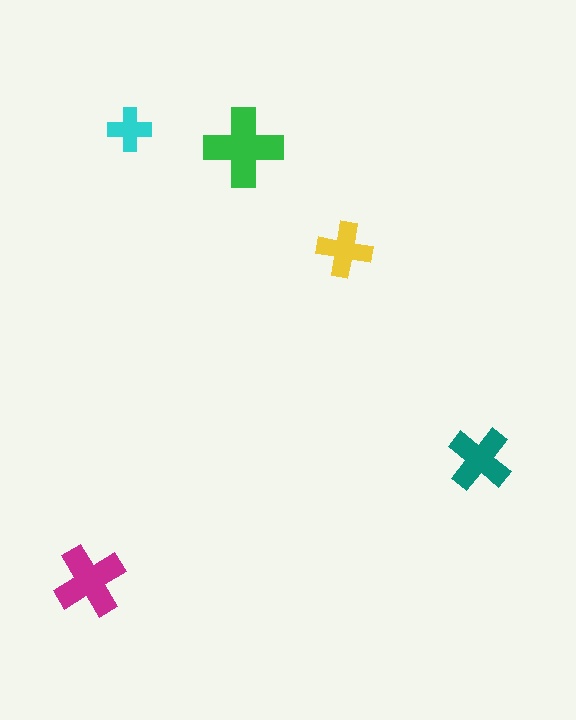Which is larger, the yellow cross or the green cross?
The green one.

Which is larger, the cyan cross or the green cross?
The green one.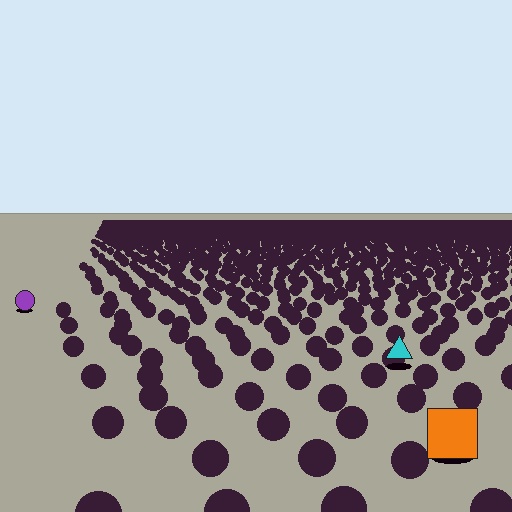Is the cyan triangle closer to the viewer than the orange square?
No. The orange square is closer — you can tell from the texture gradient: the ground texture is coarser near it.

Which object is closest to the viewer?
The orange square is closest. The texture marks near it are larger and more spread out.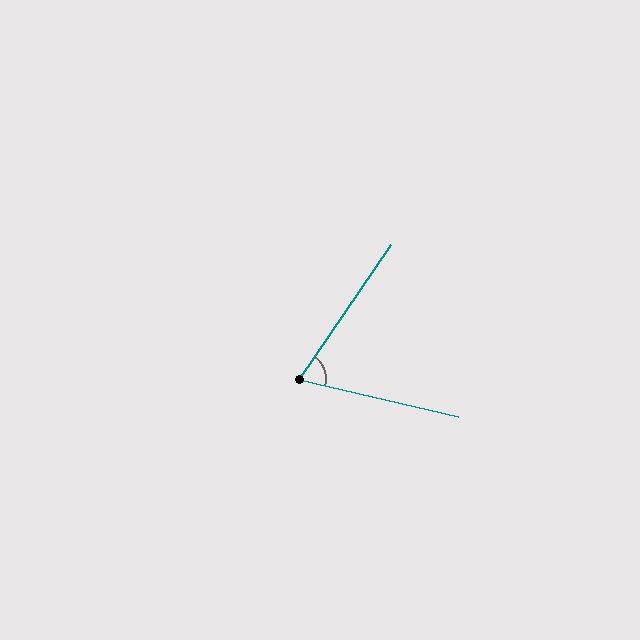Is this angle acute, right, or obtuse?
It is acute.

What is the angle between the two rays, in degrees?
Approximately 69 degrees.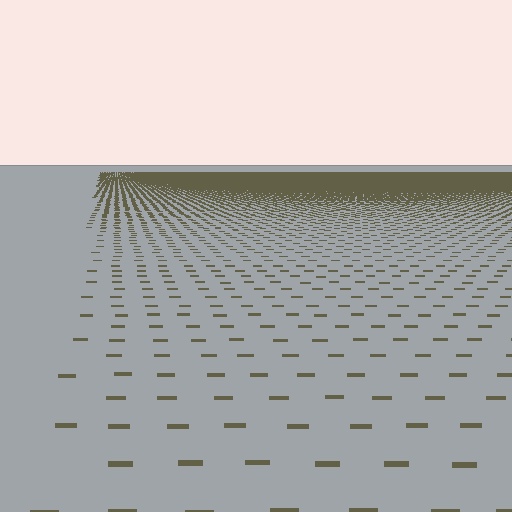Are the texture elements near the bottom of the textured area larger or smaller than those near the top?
Larger. Near the bottom, elements are closer to the viewer and appear at a bigger on-screen size.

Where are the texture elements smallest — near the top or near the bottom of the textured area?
Near the top.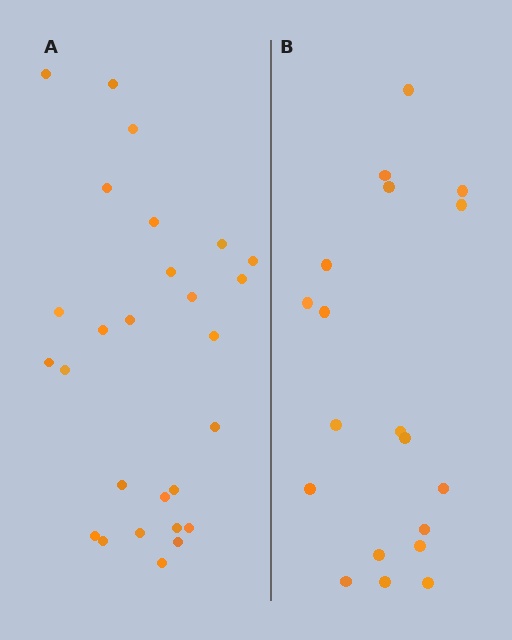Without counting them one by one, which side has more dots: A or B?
Region A (the left region) has more dots.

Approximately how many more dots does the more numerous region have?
Region A has roughly 8 or so more dots than region B.